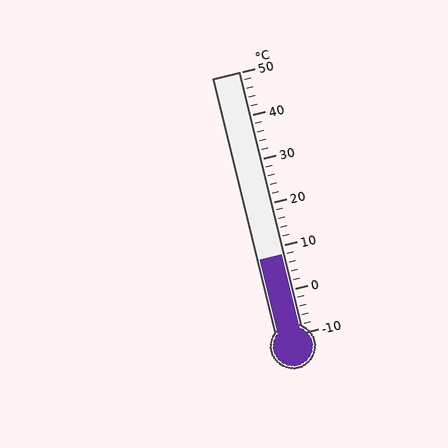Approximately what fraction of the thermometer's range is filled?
The thermometer is filled to approximately 30% of its range.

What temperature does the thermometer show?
The thermometer shows approximately 8°C.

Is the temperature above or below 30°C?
The temperature is below 30°C.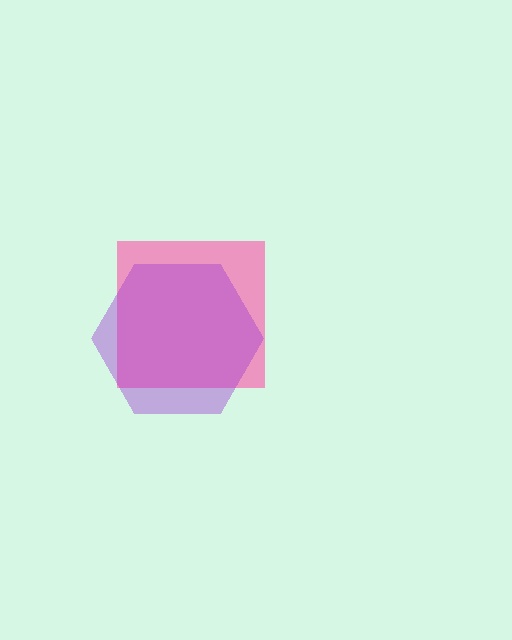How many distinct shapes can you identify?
There are 2 distinct shapes: a pink square, a purple hexagon.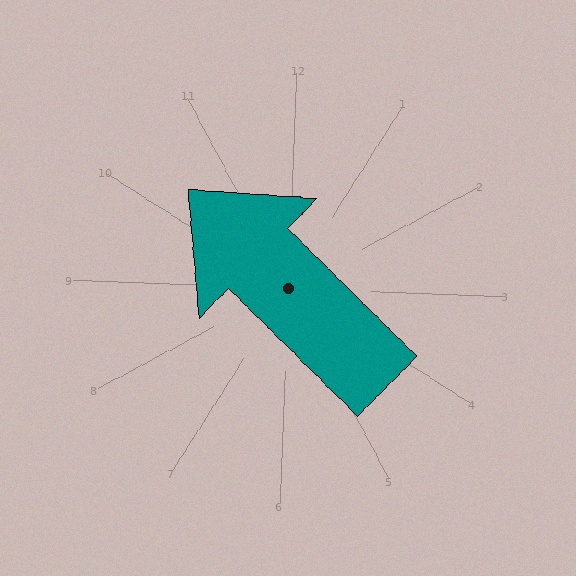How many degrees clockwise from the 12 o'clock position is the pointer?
Approximately 313 degrees.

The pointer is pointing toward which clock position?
Roughly 10 o'clock.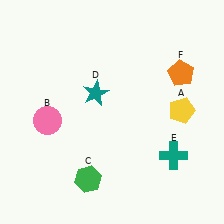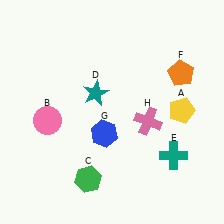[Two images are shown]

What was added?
A blue hexagon (G), a pink cross (H) were added in Image 2.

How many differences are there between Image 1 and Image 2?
There are 2 differences between the two images.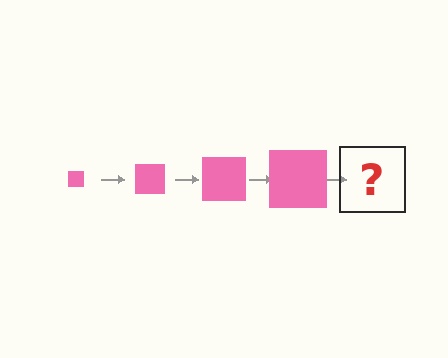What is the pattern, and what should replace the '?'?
The pattern is that the square gets progressively larger each step. The '?' should be a pink square, larger than the previous one.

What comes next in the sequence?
The next element should be a pink square, larger than the previous one.